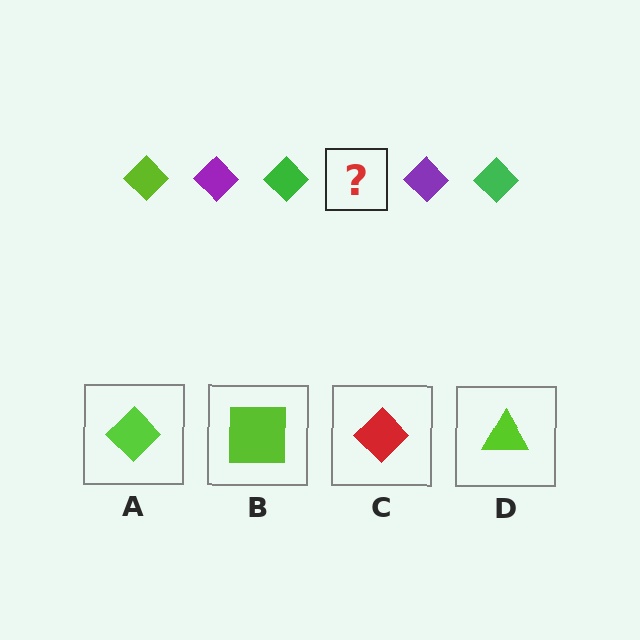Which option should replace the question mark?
Option A.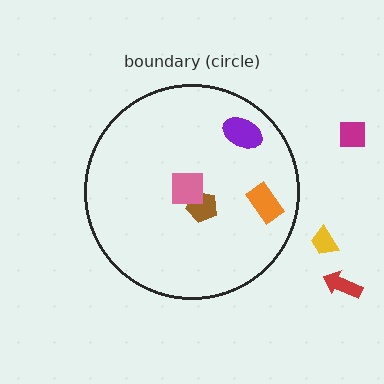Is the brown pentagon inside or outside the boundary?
Inside.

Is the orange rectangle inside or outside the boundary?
Inside.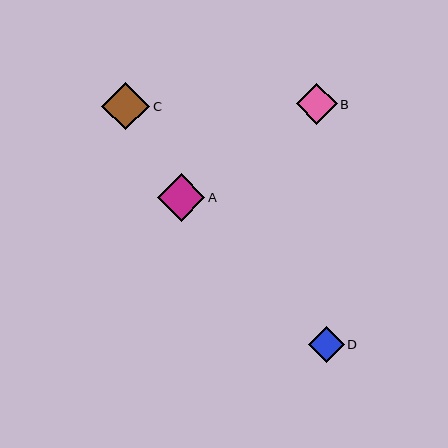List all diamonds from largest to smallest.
From largest to smallest: C, A, B, D.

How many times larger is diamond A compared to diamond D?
Diamond A is approximately 1.3 times the size of diamond D.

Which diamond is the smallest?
Diamond D is the smallest with a size of approximately 36 pixels.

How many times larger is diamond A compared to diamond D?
Diamond A is approximately 1.3 times the size of diamond D.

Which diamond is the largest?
Diamond C is the largest with a size of approximately 48 pixels.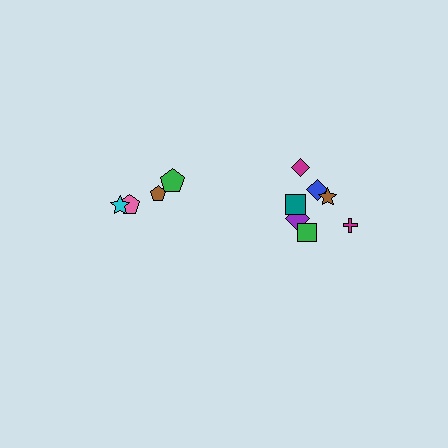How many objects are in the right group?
There are 7 objects.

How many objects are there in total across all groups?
There are 11 objects.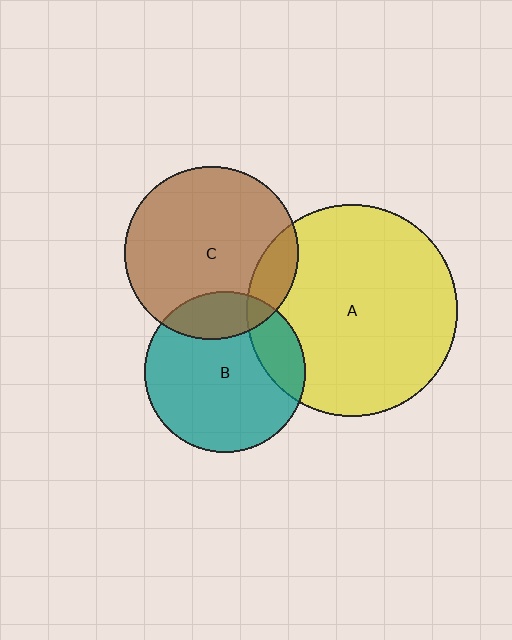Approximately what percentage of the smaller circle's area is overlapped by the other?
Approximately 20%.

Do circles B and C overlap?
Yes.